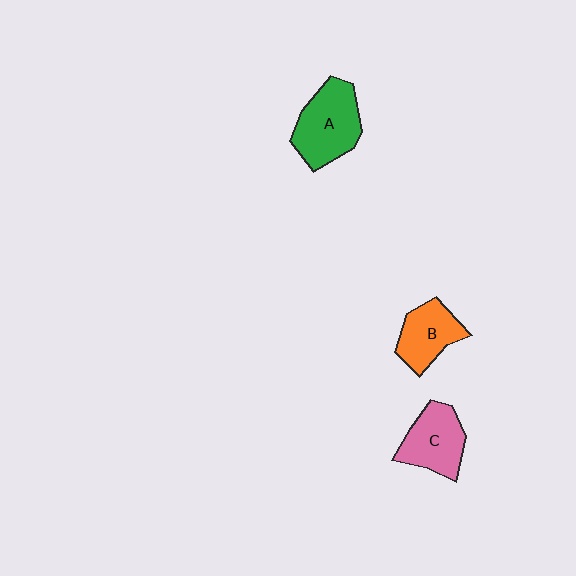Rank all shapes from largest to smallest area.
From largest to smallest: A (green), C (pink), B (orange).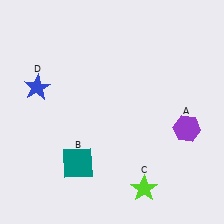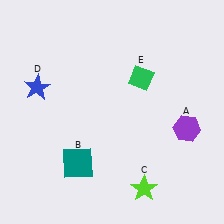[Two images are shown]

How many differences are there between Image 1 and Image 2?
There is 1 difference between the two images.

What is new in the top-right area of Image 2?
A green diamond (E) was added in the top-right area of Image 2.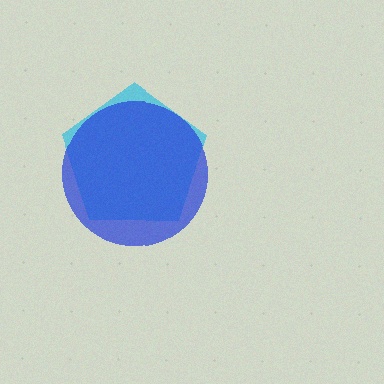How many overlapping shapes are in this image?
There are 2 overlapping shapes in the image.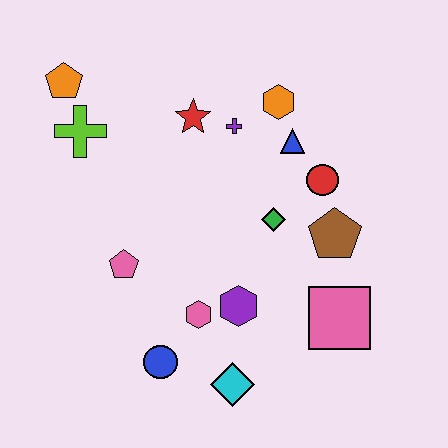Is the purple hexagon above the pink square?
Yes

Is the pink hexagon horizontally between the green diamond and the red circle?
No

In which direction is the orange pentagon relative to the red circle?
The orange pentagon is to the left of the red circle.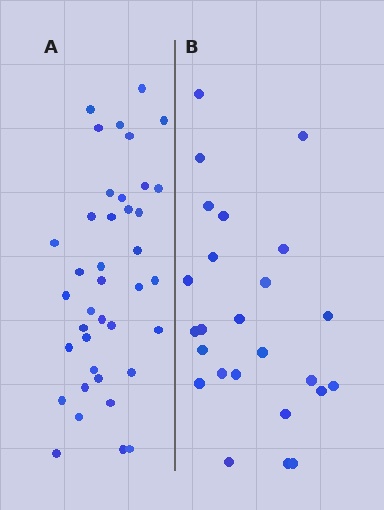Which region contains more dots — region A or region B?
Region A (the left region) has more dots.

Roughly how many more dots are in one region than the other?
Region A has approximately 15 more dots than region B.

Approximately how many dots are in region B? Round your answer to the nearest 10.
About 20 dots. (The exact count is 25, which rounds to 20.)